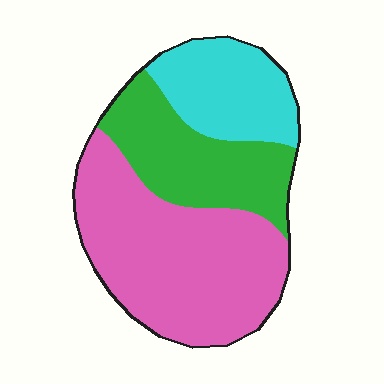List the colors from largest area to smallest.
From largest to smallest: pink, green, cyan.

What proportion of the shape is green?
Green covers around 30% of the shape.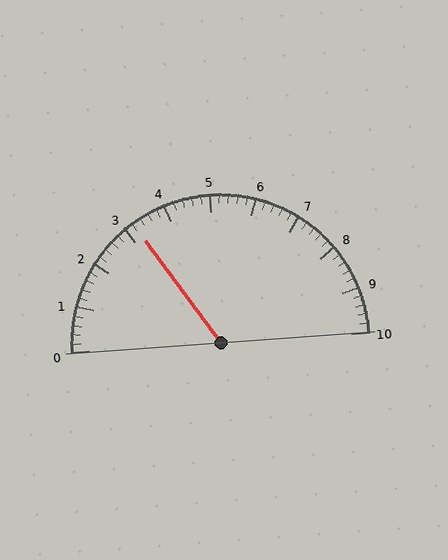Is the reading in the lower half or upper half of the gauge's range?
The reading is in the lower half of the range (0 to 10).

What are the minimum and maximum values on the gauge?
The gauge ranges from 0 to 10.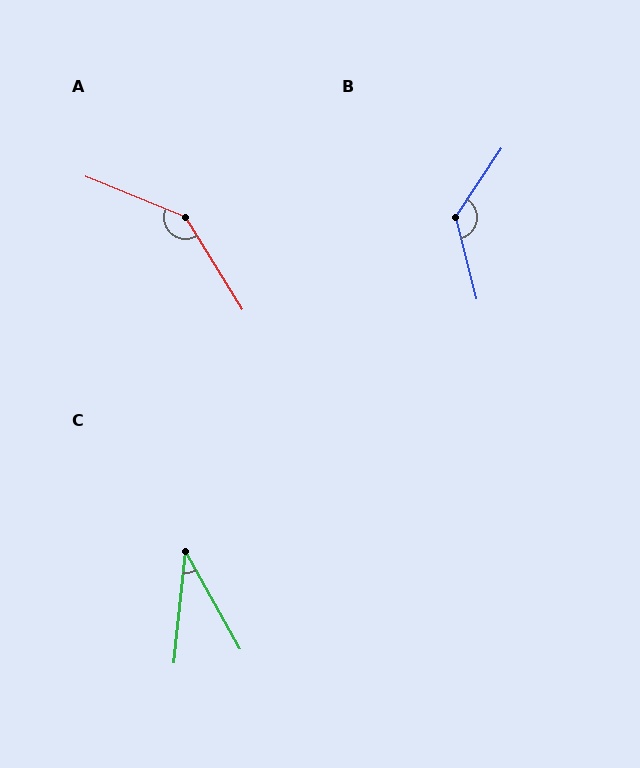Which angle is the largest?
A, at approximately 144 degrees.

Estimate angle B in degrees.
Approximately 132 degrees.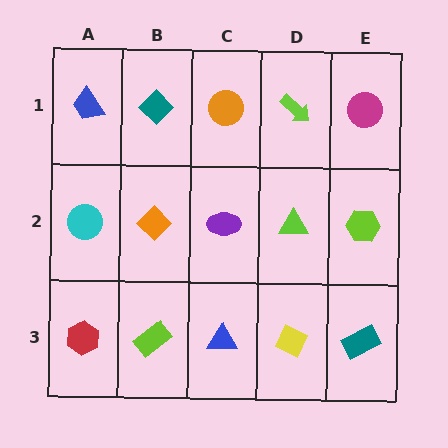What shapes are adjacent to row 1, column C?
A purple ellipse (row 2, column C), a teal diamond (row 1, column B), a lime arrow (row 1, column D).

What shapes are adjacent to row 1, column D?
A lime triangle (row 2, column D), an orange circle (row 1, column C), a magenta circle (row 1, column E).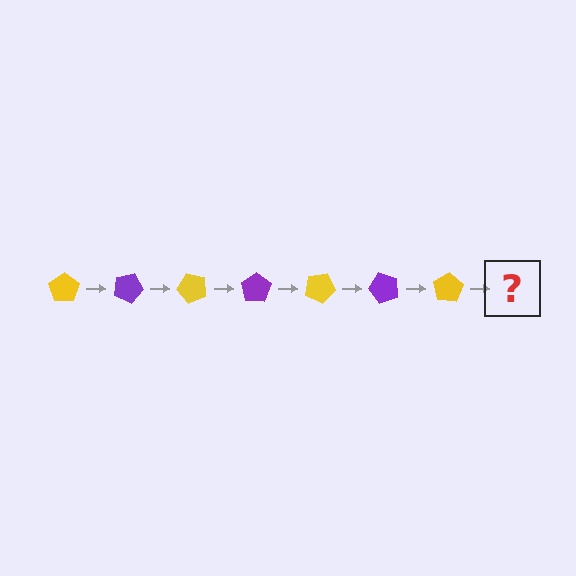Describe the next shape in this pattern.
It should be a purple pentagon, rotated 175 degrees from the start.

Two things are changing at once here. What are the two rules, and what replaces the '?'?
The two rules are that it rotates 25 degrees each step and the color cycles through yellow and purple. The '?' should be a purple pentagon, rotated 175 degrees from the start.